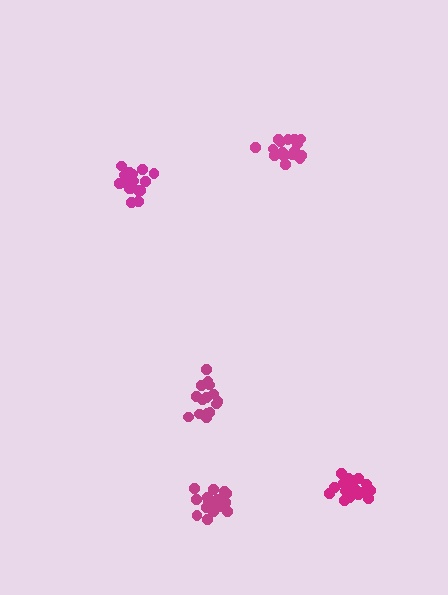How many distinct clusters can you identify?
There are 5 distinct clusters.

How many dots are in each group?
Group 1: 18 dots, Group 2: 15 dots, Group 3: 19 dots, Group 4: 17 dots, Group 5: 21 dots (90 total).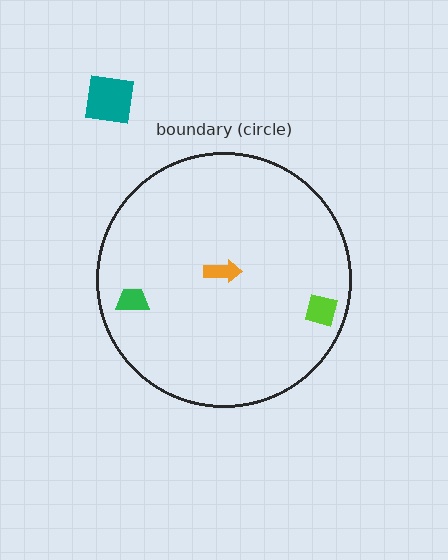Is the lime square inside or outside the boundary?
Inside.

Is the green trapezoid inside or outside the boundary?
Inside.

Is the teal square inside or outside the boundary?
Outside.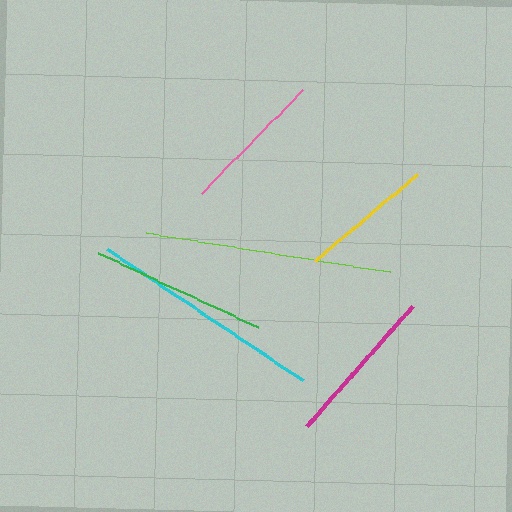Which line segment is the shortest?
The yellow line is the shortest at approximately 134 pixels.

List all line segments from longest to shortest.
From longest to shortest: lime, cyan, green, magenta, pink, yellow.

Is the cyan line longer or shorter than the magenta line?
The cyan line is longer than the magenta line.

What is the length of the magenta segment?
The magenta segment is approximately 161 pixels long.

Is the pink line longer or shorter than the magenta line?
The magenta line is longer than the pink line.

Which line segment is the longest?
The lime line is the longest at approximately 247 pixels.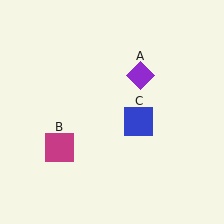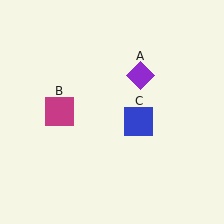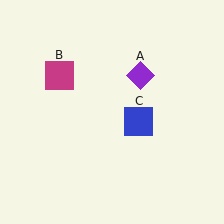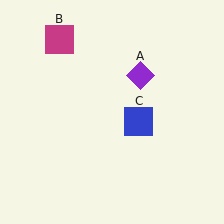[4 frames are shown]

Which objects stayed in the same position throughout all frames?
Purple diamond (object A) and blue square (object C) remained stationary.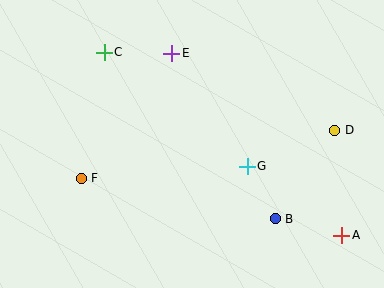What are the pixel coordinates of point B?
Point B is at (275, 219).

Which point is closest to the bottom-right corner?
Point A is closest to the bottom-right corner.